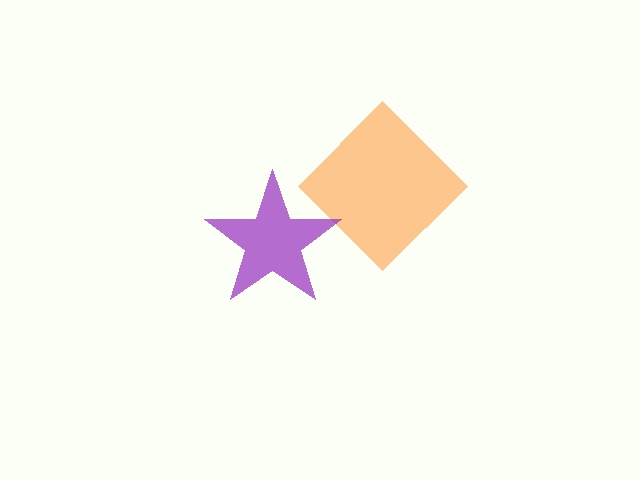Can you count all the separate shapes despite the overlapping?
Yes, there are 2 separate shapes.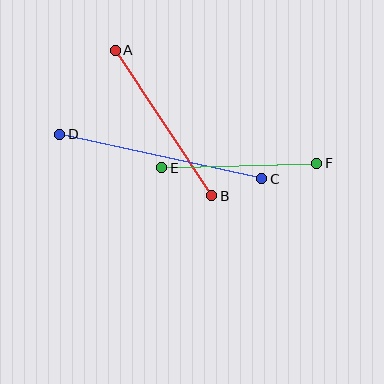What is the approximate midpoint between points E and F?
The midpoint is at approximately (239, 165) pixels.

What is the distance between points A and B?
The distance is approximately 174 pixels.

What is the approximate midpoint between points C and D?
The midpoint is at approximately (161, 157) pixels.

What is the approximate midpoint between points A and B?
The midpoint is at approximately (164, 123) pixels.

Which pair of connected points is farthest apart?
Points C and D are farthest apart.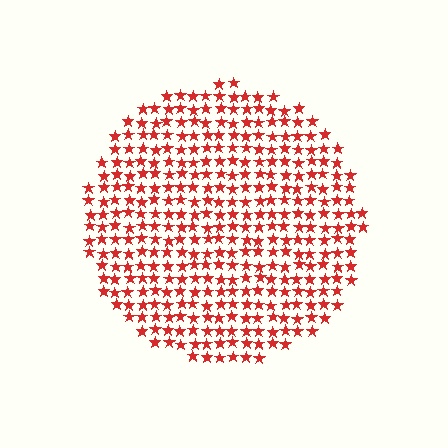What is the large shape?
The large shape is a circle.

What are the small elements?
The small elements are stars.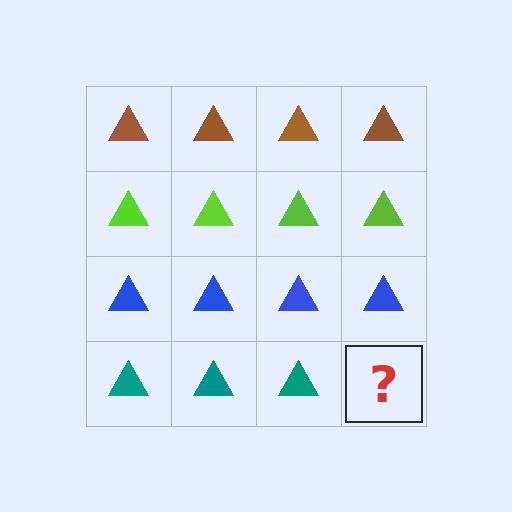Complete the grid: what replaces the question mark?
The question mark should be replaced with a teal triangle.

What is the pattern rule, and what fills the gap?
The rule is that each row has a consistent color. The gap should be filled with a teal triangle.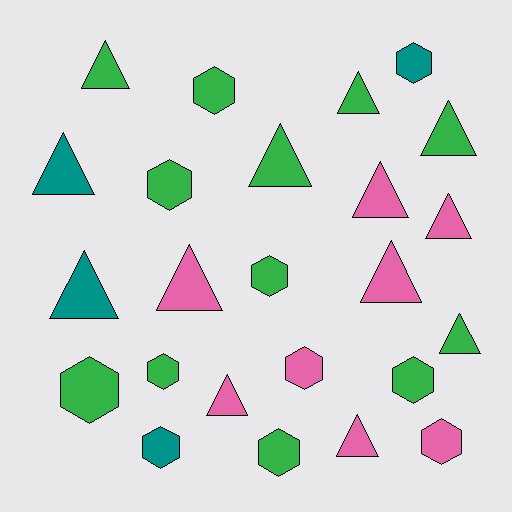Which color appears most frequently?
Green, with 12 objects.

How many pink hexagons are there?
There are 2 pink hexagons.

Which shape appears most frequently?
Triangle, with 13 objects.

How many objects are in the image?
There are 24 objects.